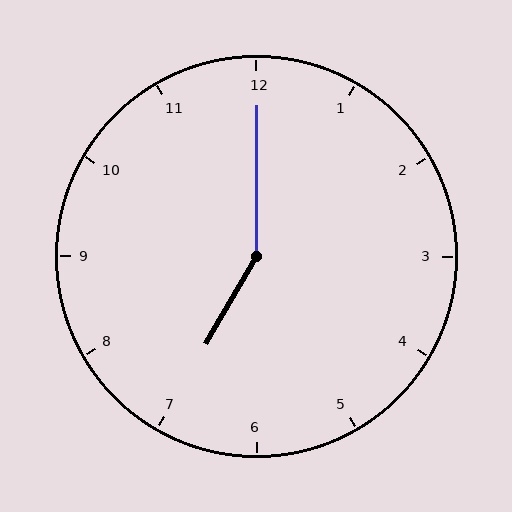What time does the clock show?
7:00.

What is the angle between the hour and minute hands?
Approximately 150 degrees.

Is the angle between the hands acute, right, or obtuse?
It is obtuse.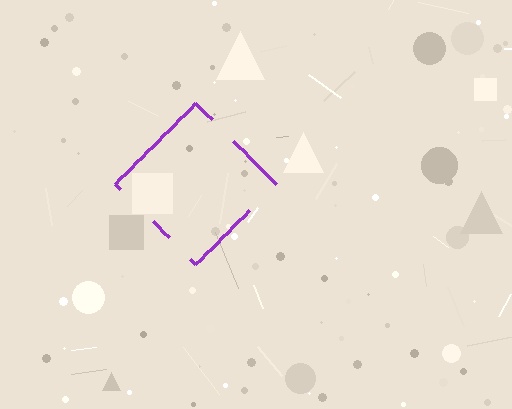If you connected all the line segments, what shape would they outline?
They would outline a diamond.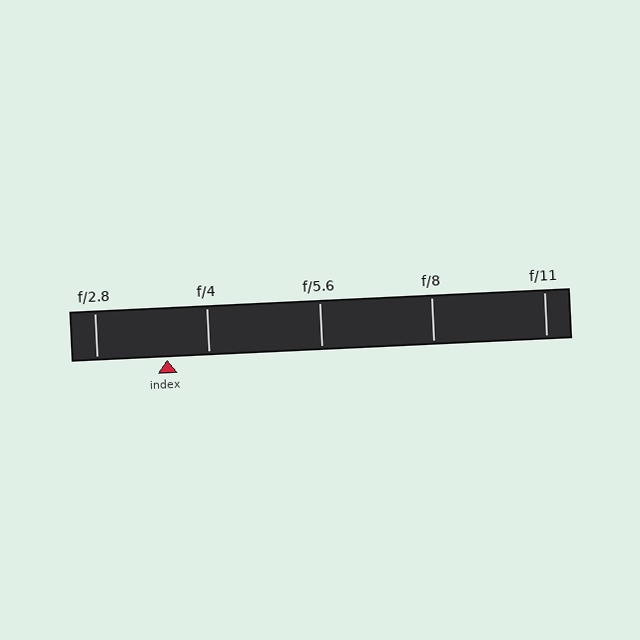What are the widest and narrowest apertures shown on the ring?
The widest aperture shown is f/2.8 and the narrowest is f/11.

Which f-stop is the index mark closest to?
The index mark is closest to f/4.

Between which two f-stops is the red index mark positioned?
The index mark is between f/2.8 and f/4.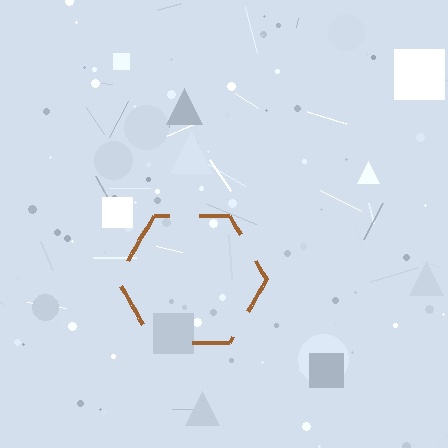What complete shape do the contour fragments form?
The contour fragments form a hexagon.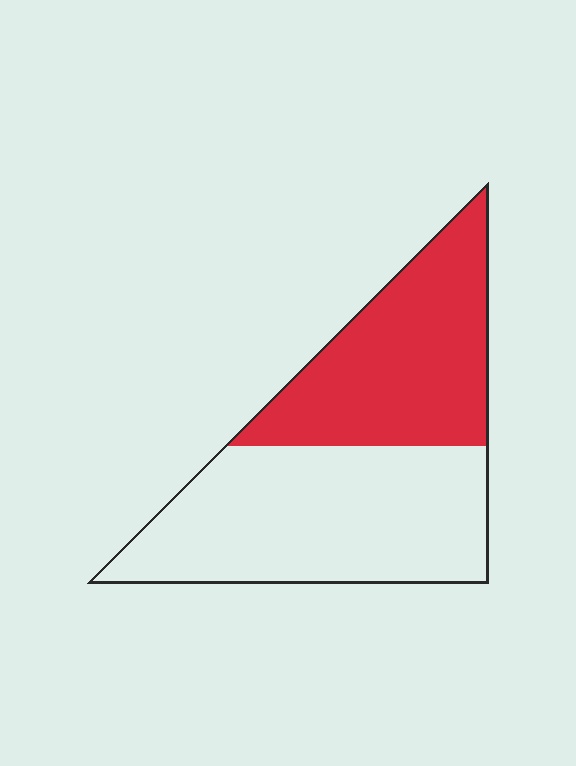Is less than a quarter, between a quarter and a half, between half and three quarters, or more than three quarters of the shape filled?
Between a quarter and a half.